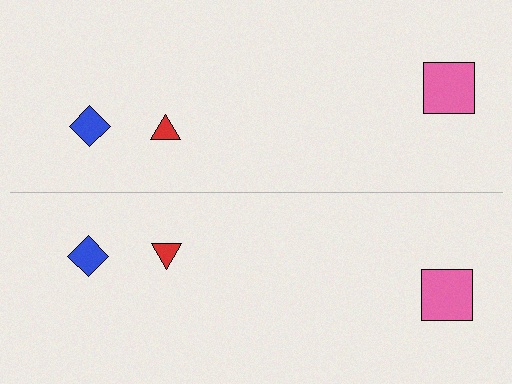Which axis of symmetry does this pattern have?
The pattern has a horizontal axis of symmetry running through the center of the image.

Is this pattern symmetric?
Yes, this pattern has bilateral (reflection) symmetry.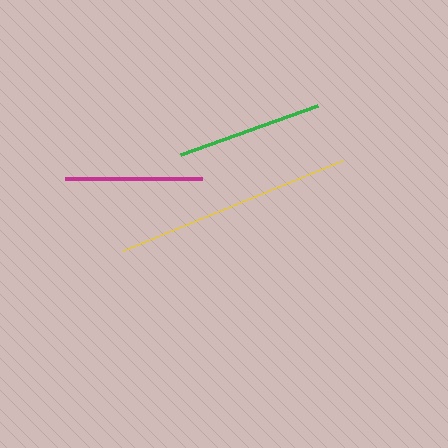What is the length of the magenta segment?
The magenta segment is approximately 137 pixels long.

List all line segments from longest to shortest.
From longest to shortest: yellow, green, magenta.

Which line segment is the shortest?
The magenta line is the shortest at approximately 137 pixels.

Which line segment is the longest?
The yellow line is the longest at approximately 236 pixels.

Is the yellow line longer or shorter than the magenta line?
The yellow line is longer than the magenta line.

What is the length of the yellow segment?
The yellow segment is approximately 236 pixels long.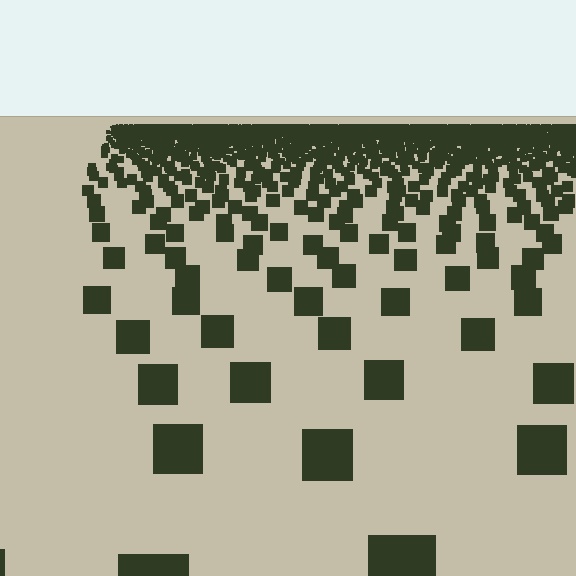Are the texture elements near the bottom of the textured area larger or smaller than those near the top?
Larger. Near the bottom, elements are closer to the viewer and appear at a bigger on-screen size.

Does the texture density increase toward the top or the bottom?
Density increases toward the top.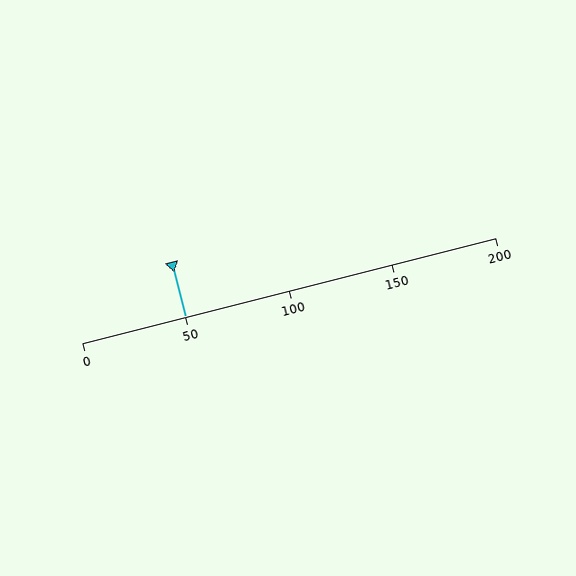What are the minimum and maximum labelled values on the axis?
The axis runs from 0 to 200.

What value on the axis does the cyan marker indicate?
The marker indicates approximately 50.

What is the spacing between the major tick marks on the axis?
The major ticks are spaced 50 apart.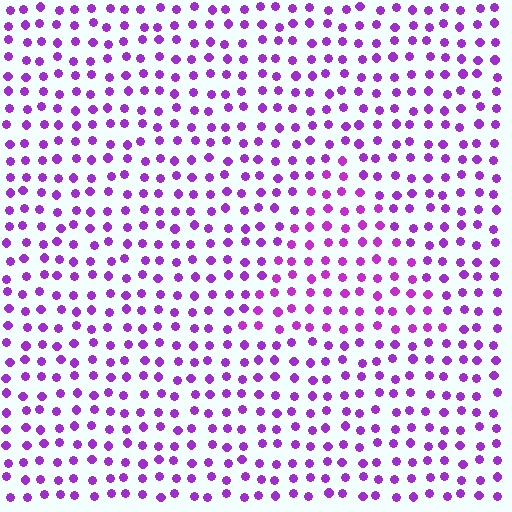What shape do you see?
I see a triangle.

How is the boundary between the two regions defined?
The boundary is defined purely by a slight shift in hue (about 15 degrees). Spacing, size, and orientation are identical on both sides.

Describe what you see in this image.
The image is filled with small purple elements in a uniform arrangement. A triangle-shaped region is visible where the elements are tinted to a slightly different hue, forming a subtle color boundary.